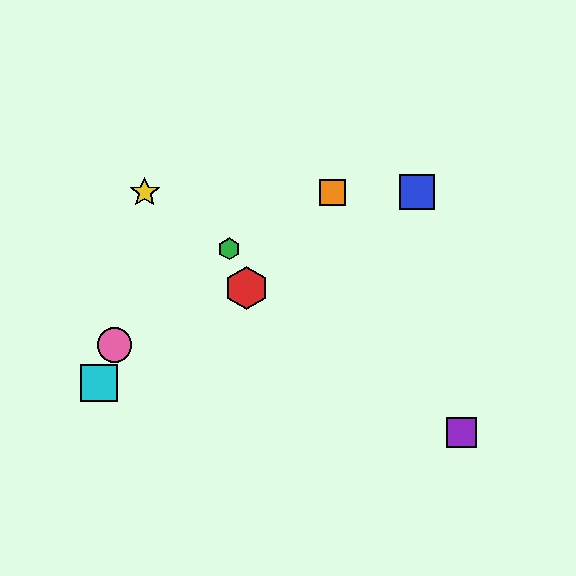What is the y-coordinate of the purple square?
The purple square is at y≈432.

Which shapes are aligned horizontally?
The blue square, the yellow star, the orange square are aligned horizontally.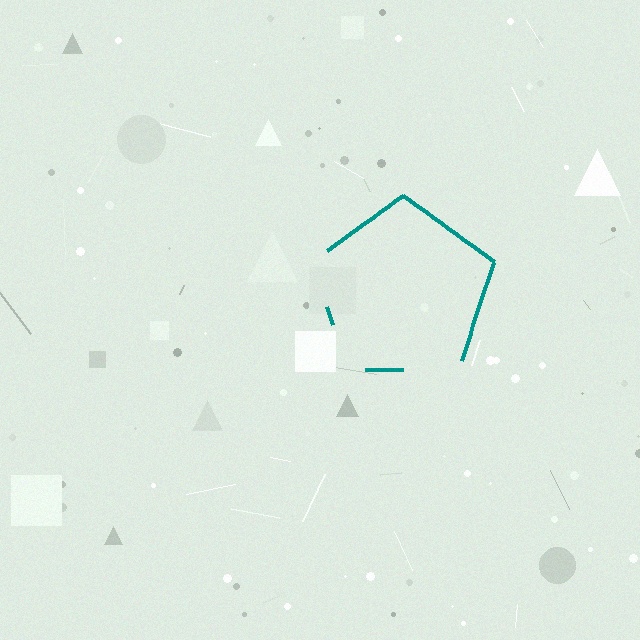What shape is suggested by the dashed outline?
The dashed outline suggests a pentagon.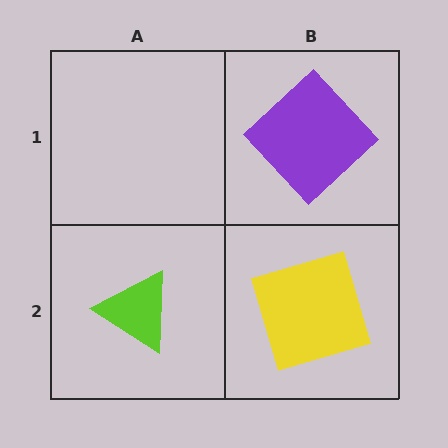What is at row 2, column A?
A lime triangle.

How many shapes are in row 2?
2 shapes.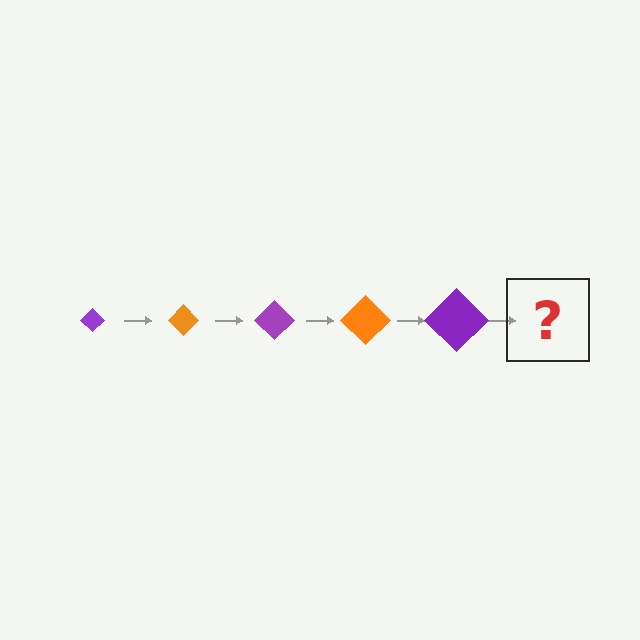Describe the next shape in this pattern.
It should be an orange diamond, larger than the previous one.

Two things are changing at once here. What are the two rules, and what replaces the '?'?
The two rules are that the diamond grows larger each step and the color cycles through purple and orange. The '?' should be an orange diamond, larger than the previous one.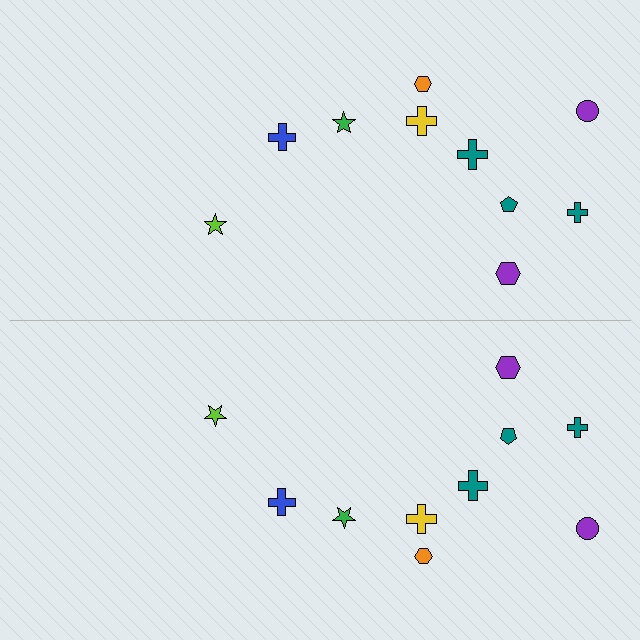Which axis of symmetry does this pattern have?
The pattern has a horizontal axis of symmetry running through the center of the image.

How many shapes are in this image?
There are 20 shapes in this image.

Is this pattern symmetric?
Yes, this pattern has bilateral (reflection) symmetry.